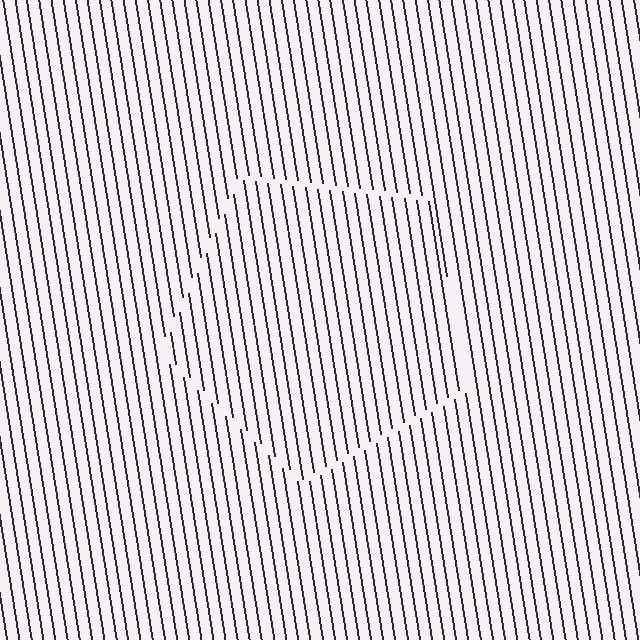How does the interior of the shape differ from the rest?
The interior of the shape contains the same grating, shifted by half a period — the contour is defined by the phase discontinuity where line-ends from the inner and outer gratings abut.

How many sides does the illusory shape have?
5 sides — the line-ends trace a pentagon.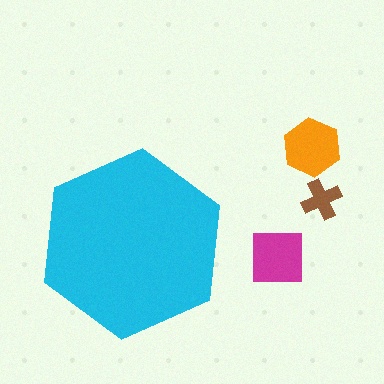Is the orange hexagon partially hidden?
No, the orange hexagon is fully visible.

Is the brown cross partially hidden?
No, the brown cross is fully visible.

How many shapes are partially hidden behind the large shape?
0 shapes are partially hidden.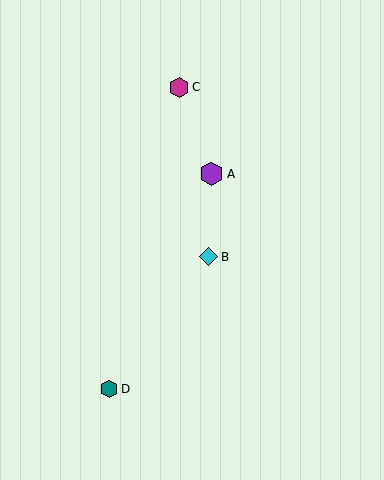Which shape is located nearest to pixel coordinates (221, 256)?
The cyan diamond (labeled B) at (209, 257) is nearest to that location.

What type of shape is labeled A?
Shape A is a purple hexagon.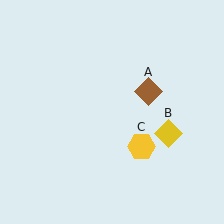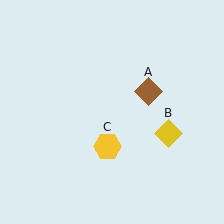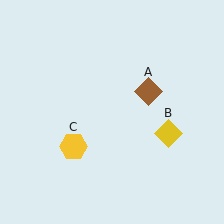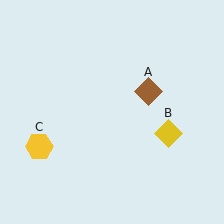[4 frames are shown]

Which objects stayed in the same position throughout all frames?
Brown diamond (object A) and yellow diamond (object B) remained stationary.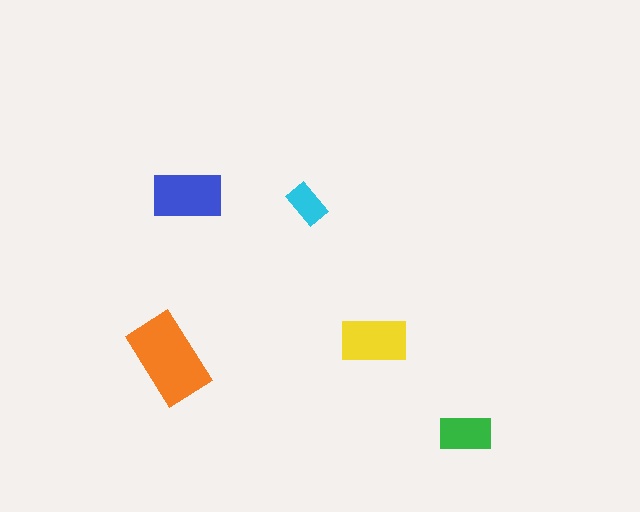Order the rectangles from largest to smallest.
the orange one, the blue one, the yellow one, the green one, the cyan one.